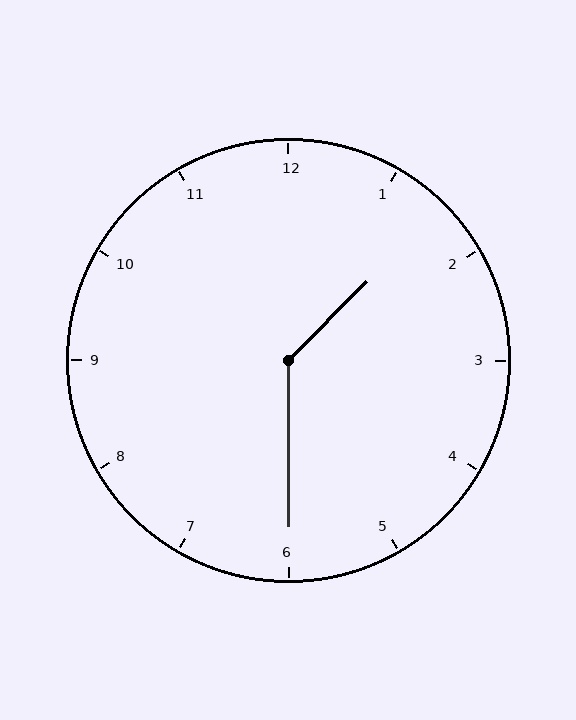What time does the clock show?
1:30.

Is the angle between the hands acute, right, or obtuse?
It is obtuse.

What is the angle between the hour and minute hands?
Approximately 135 degrees.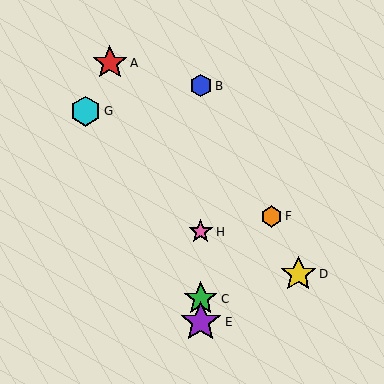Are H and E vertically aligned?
Yes, both are at x≈201.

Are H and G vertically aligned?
No, H is at x≈201 and G is at x≈86.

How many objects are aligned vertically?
4 objects (B, C, E, H) are aligned vertically.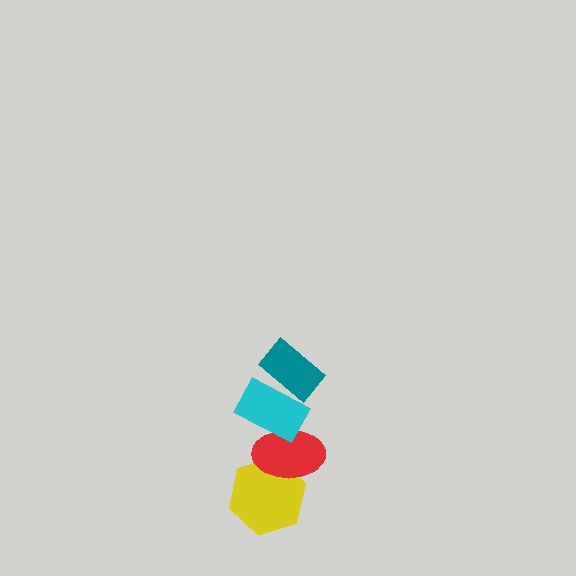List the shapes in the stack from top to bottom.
From top to bottom: the teal rectangle, the cyan rectangle, the red ellipse, the yellow hexagon.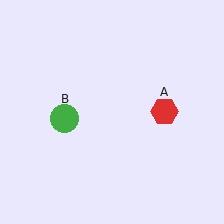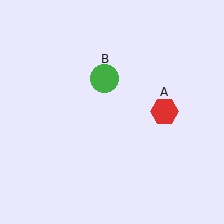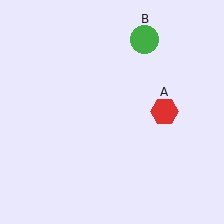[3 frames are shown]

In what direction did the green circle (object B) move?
The green circle (object B) moved up and to the right.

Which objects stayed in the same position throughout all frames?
Red hexagon (object A) remained stationary.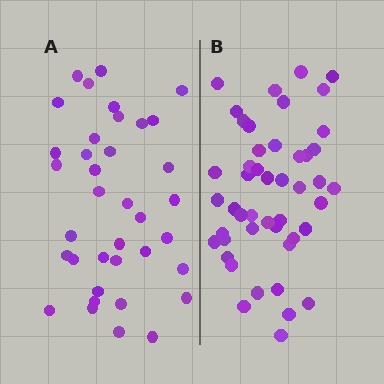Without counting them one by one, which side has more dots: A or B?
Region B (the right region) has more dots.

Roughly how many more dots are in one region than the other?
Region B has roughly 10 or so more dots than region A.